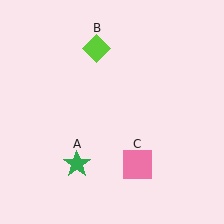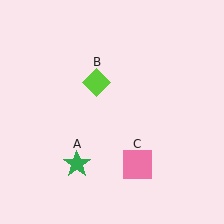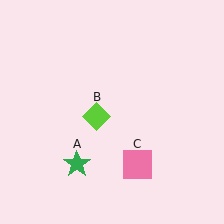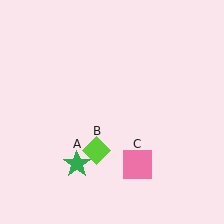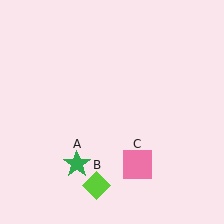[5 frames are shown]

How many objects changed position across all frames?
1 object changed position: lime diamond (object B).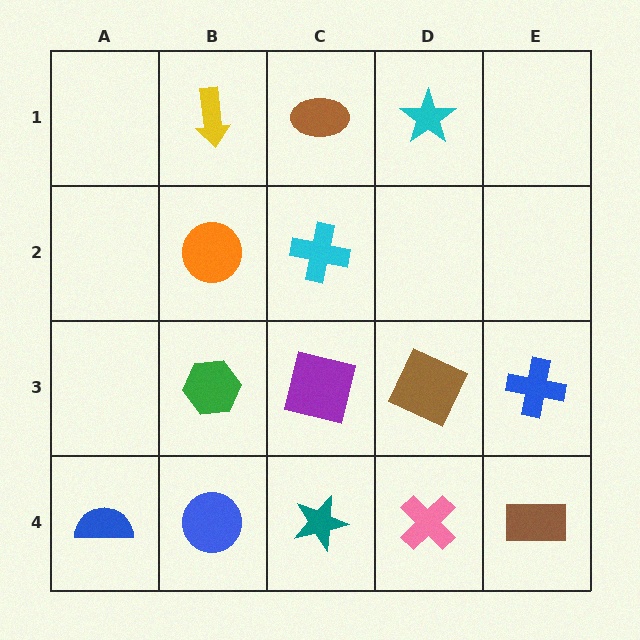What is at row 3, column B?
A green hexagon.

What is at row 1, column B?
A yellow arrow.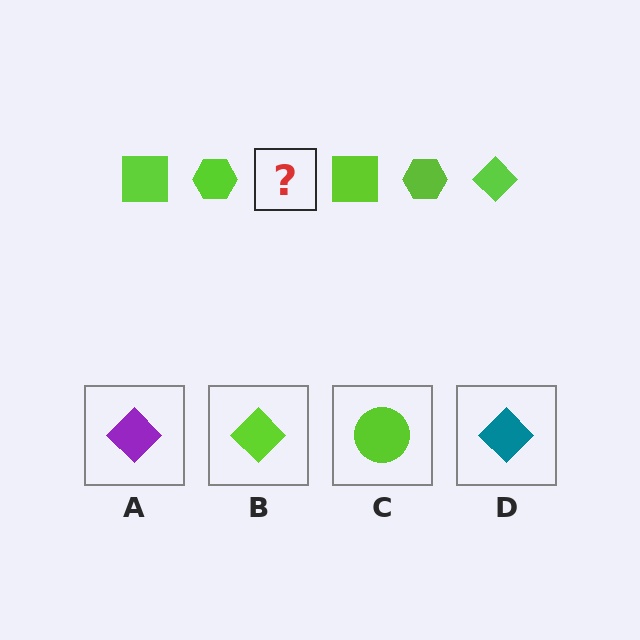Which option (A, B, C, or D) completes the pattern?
B.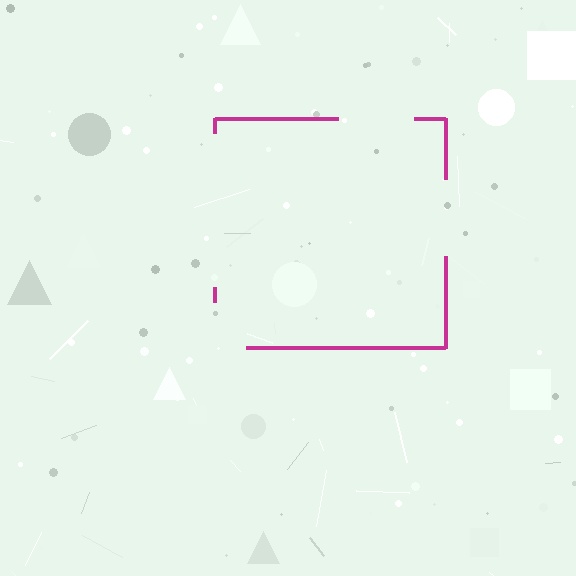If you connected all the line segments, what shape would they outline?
They would outline a square.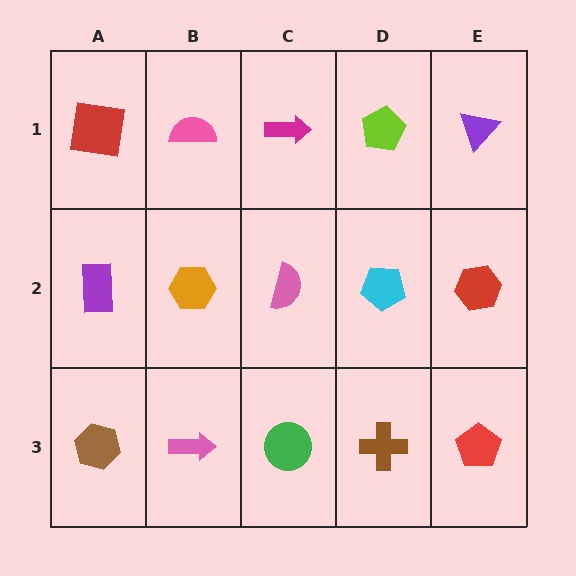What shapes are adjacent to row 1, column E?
A red hexagon (row 2, column E), a lime pentagon (row 1, column D).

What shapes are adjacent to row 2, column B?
A pink semicircle (row 1, column B), a pink arrow (row 3, column B), a purple rectangle (row 2, column A), a pink semicircle (row 2, column C).